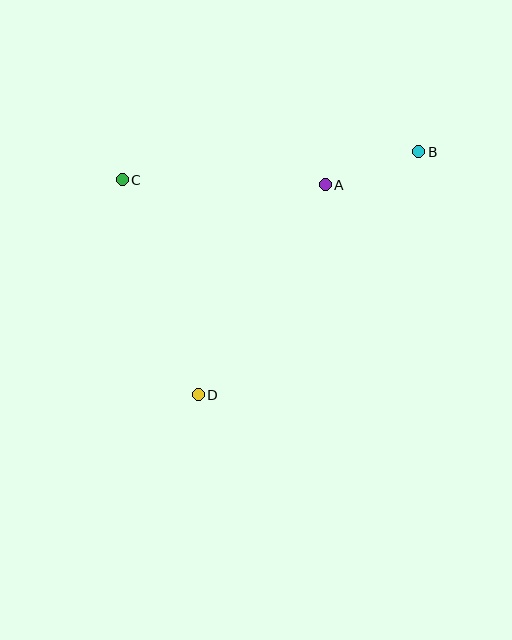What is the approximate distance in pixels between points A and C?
The distance between A and C is approximately 203 pixels.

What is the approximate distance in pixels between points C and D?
The distance between C and D is approximately 228 pixels.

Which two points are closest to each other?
Points A and B are closest to each other.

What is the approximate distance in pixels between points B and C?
The distance between B and C is approximately 298 pixels.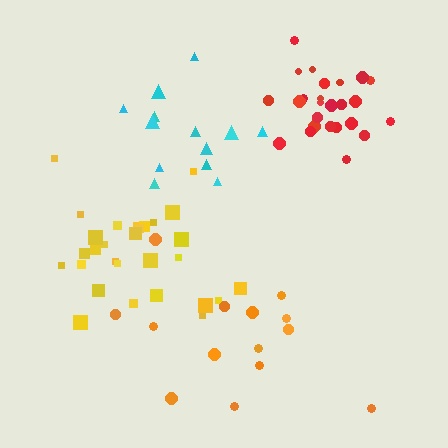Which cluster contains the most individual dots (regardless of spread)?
Yellow (29).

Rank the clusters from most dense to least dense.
red, yellow, cyan, orange.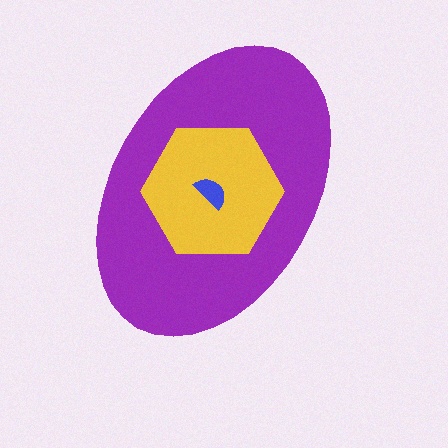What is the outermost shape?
The purple ellipse.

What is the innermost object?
The blue semicircle.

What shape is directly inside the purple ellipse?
The yellow hexagon.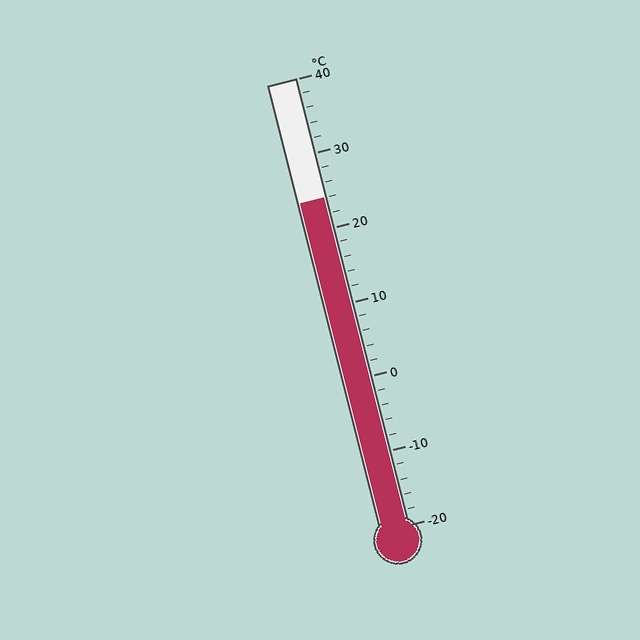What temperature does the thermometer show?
The thermometer shows approximately 24°C.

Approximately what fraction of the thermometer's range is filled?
The thermometer is filled to approximately 75% of its range.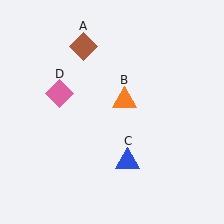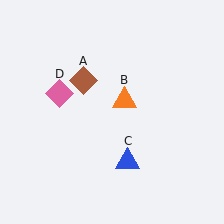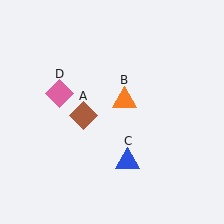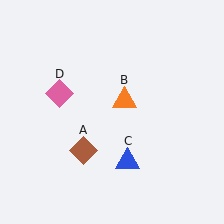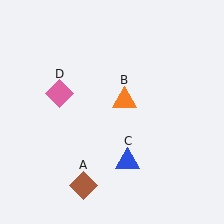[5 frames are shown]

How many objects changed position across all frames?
1 object changed position: brown diamond (object A).